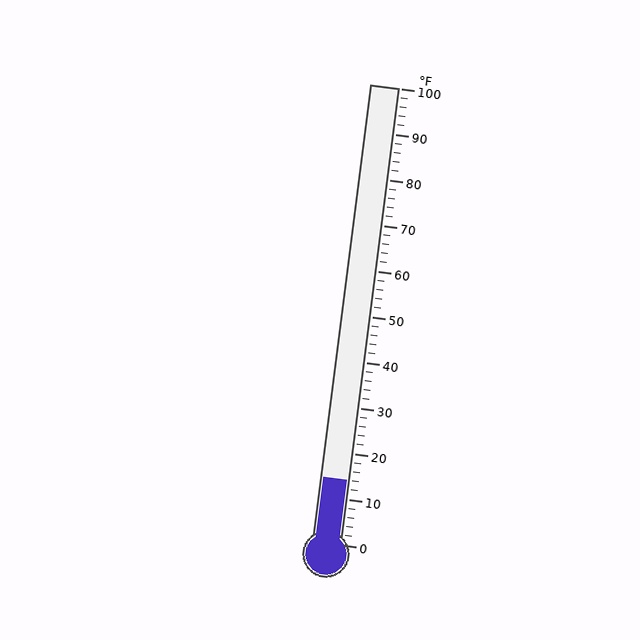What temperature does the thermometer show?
The thermometer shows approximately 14°F.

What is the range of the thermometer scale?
The thermometer scale ranges from 0°F to 100°F.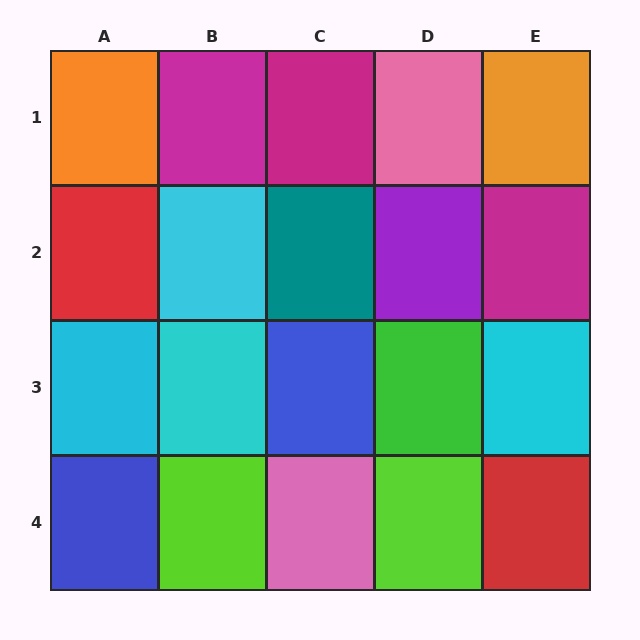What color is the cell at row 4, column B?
Lime.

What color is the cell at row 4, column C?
Pink.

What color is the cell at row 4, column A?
Blue.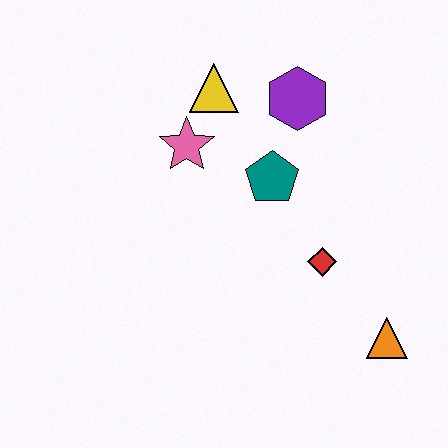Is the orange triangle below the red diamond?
Yes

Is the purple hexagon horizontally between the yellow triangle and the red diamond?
Yes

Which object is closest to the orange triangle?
The red diamond is closest to the orange triangle.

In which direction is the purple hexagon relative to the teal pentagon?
The purple hexagon is above the teal pentagon.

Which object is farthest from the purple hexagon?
The orange triangle is farthest from the purple hexagon.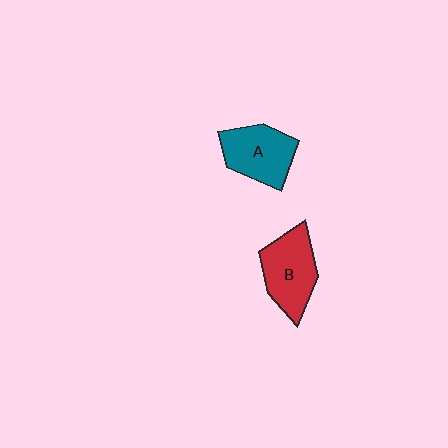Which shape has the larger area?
Shape B (red).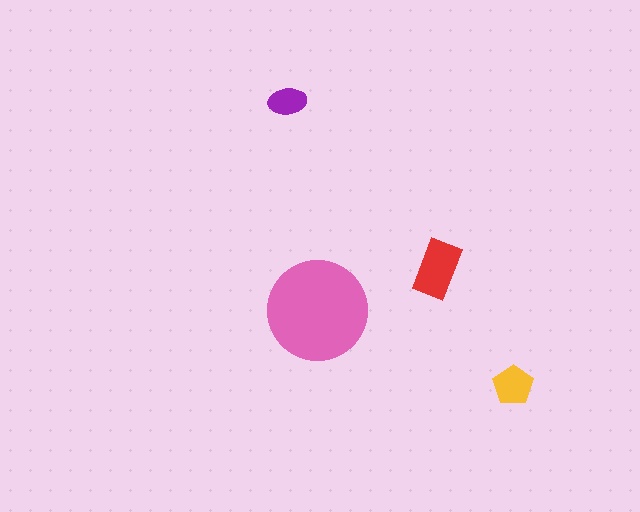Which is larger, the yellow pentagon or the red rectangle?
The red rectangle.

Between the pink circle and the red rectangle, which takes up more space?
The pink circle.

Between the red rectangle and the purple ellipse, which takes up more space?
The red rectangle.